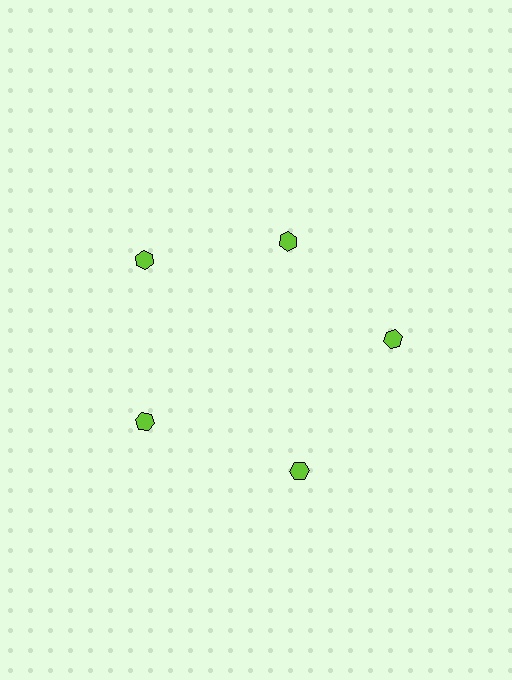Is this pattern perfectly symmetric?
No. The 5 lime hexagons are arranged in a ring, but one element near the 1 o'clock position is pulled inward toward the center, breaking the 5-fold rotational symmetry.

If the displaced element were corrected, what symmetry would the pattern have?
It would have 5-fold rotational symmetry — the pattern would map onto itself every 72 degrees.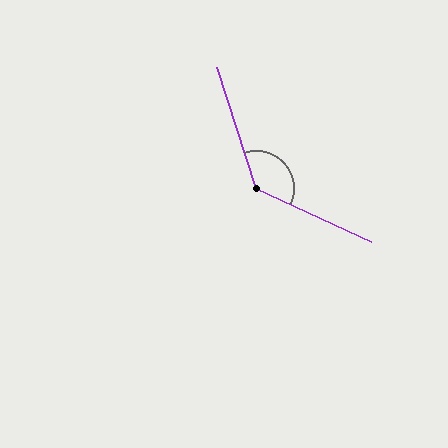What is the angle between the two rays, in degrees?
Approximately 132 degrees.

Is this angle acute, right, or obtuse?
It is obtuse.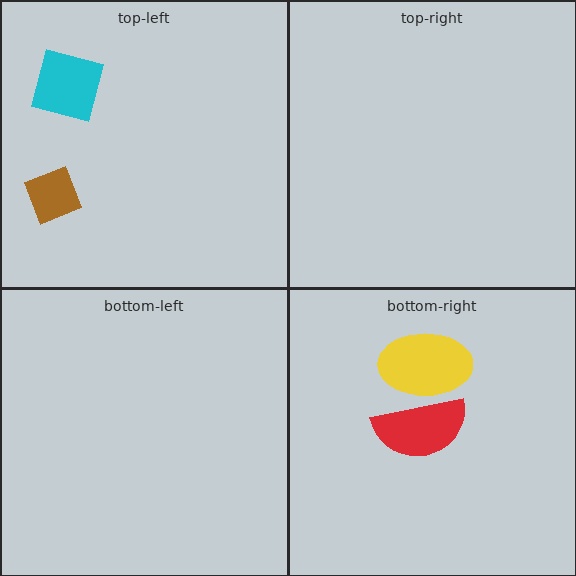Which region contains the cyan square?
The top-left region.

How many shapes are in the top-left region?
2.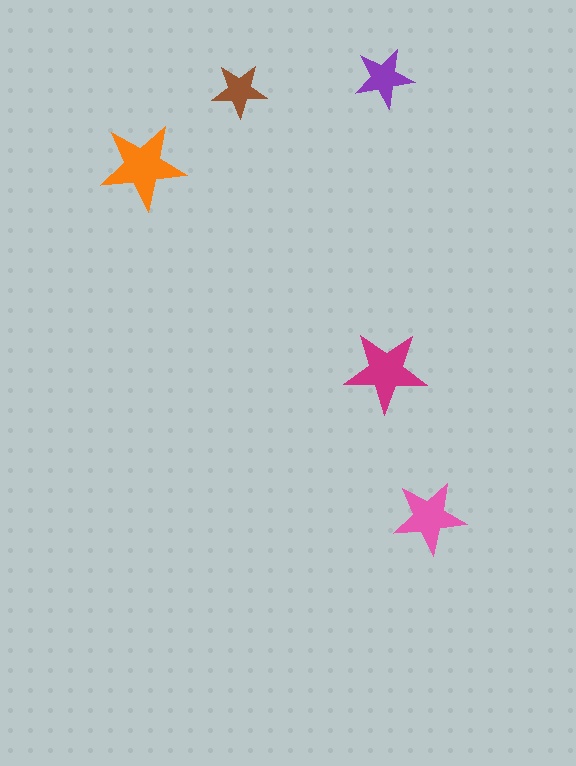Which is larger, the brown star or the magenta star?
The magenta one.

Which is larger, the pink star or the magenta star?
The magenta one.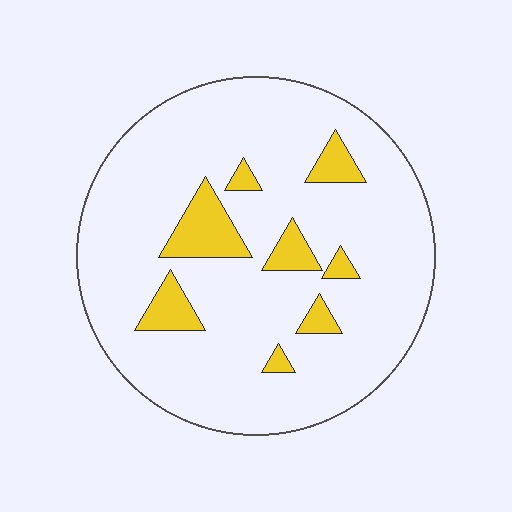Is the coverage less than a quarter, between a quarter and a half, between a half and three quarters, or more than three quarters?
Less than a quarter.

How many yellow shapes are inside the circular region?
8.